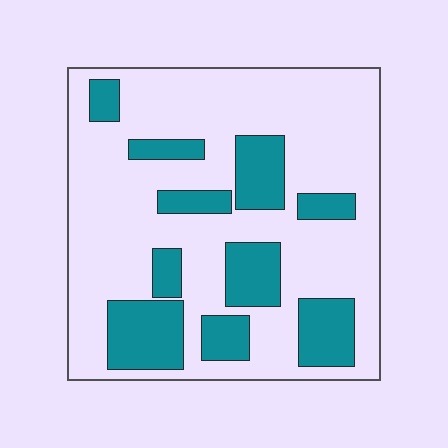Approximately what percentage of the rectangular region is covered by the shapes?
Approximately 25%.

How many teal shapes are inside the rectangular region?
10.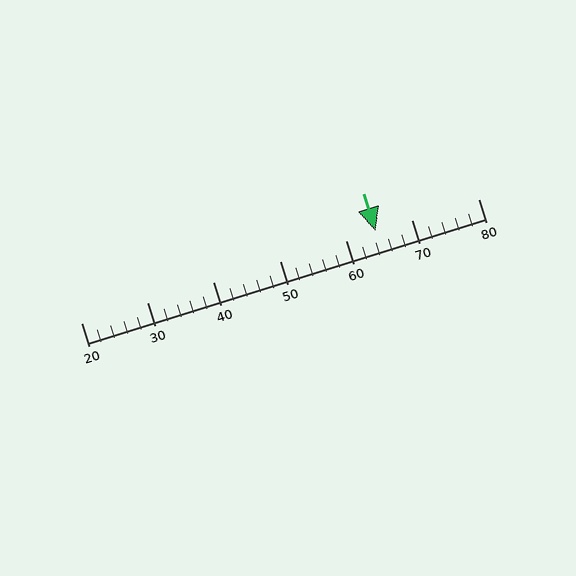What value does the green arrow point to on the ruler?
The green arrow points to approximately 64.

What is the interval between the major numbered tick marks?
The major tick marks are spaced 10 units apart.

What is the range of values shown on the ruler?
The ruler shows values from 20 to 80.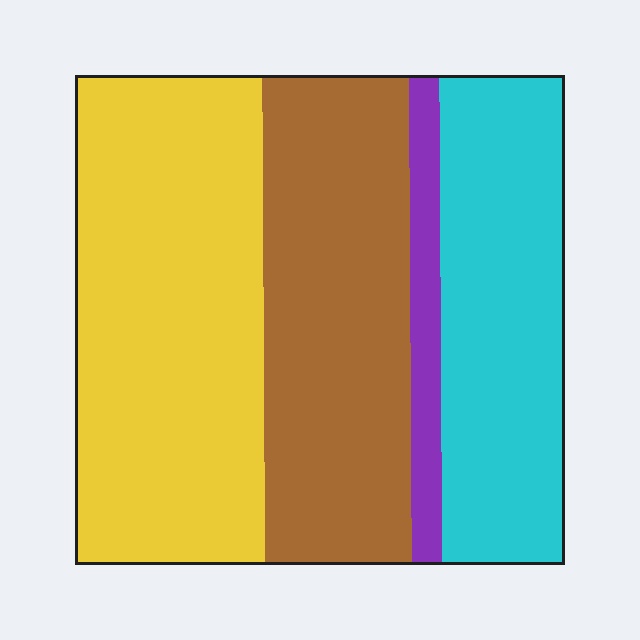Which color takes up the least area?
Purple, at roughly 5%.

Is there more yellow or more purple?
Yellow.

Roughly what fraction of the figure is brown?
Brown takes up about one third (1/3) of the figure.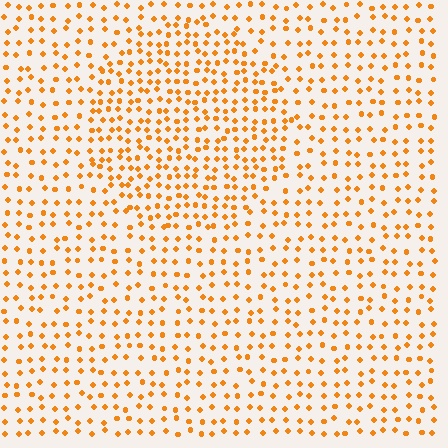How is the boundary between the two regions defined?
The boundary is defined by a change in element density (approximately 1.6x ratio). All elements are the same color, size, and shape.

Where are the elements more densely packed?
The elements are more densely packed inside the circle boundary.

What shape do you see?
I see a circle.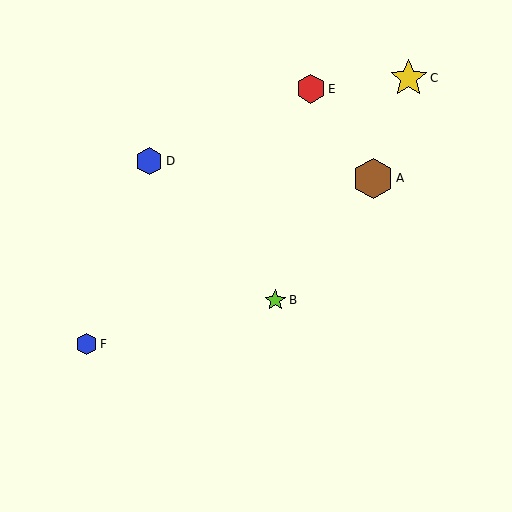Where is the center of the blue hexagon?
The center of the blue hexagon is at (87, 344).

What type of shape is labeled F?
Shape F is a blue hexagon.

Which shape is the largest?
The brown hexagon (labeled A) is the largest.